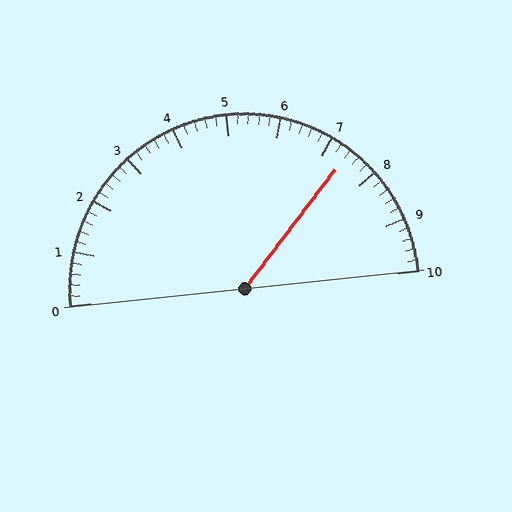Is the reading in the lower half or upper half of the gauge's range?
The reading is in the upper half of the range (0 to 10).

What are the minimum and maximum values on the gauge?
The gauge ranges from 0 to 10.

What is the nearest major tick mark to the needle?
The nearest major tick mark is 7.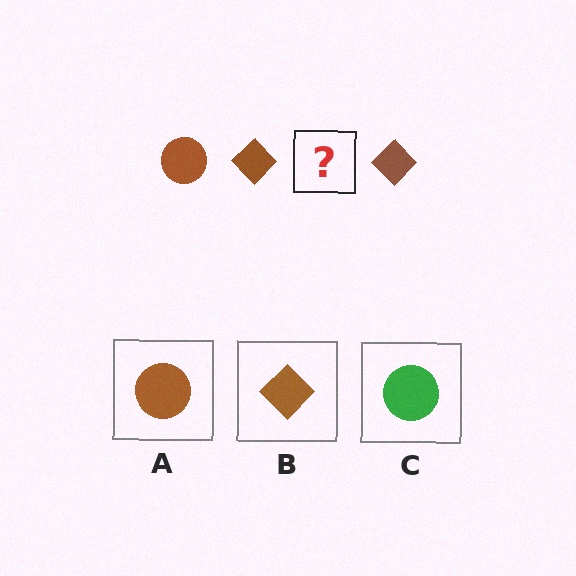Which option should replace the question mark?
Option A.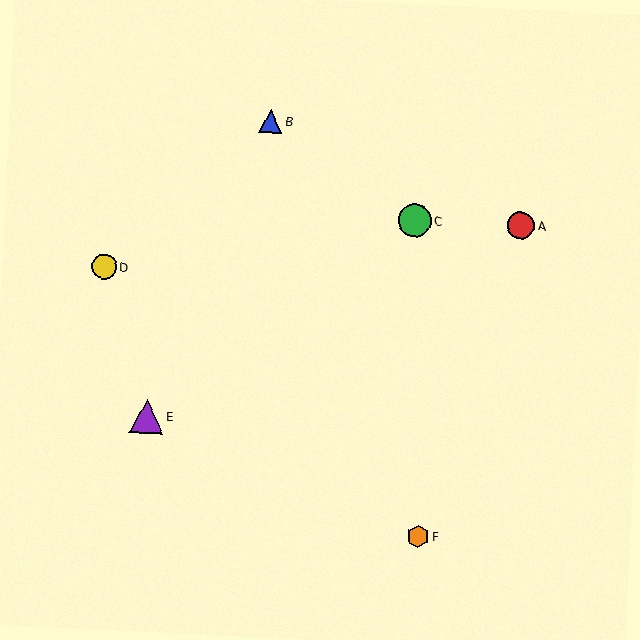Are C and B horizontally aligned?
No, C is at y≈220 and B is at y≈121.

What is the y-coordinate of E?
Object E is at y≈416.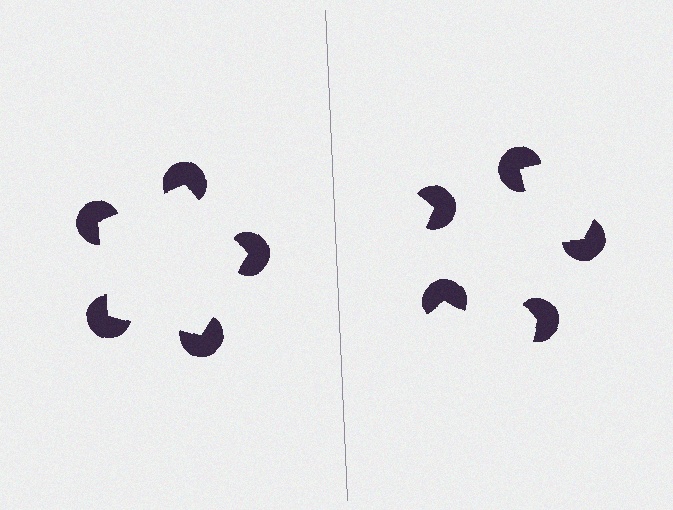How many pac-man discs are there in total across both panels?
10 — 5 on each side.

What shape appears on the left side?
An illusory pentagon.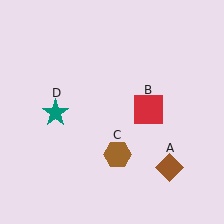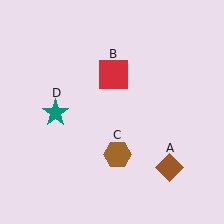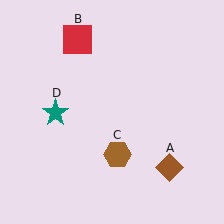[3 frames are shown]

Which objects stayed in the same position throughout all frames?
Brown diamond (object A) and brown hexagon (object C) and teal star (object D) remained stationary.